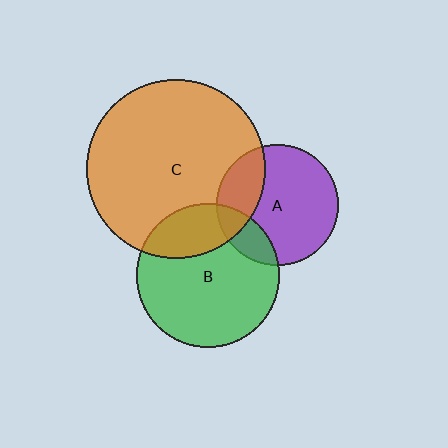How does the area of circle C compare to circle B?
Approximately 1.5 times.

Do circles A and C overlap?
Yes.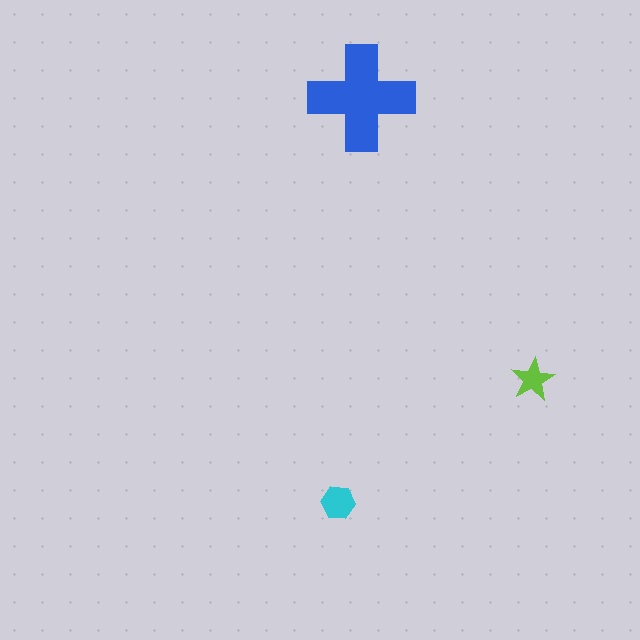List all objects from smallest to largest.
The lime star, the cyan hexagon, the blue cross.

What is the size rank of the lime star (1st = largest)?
3rd.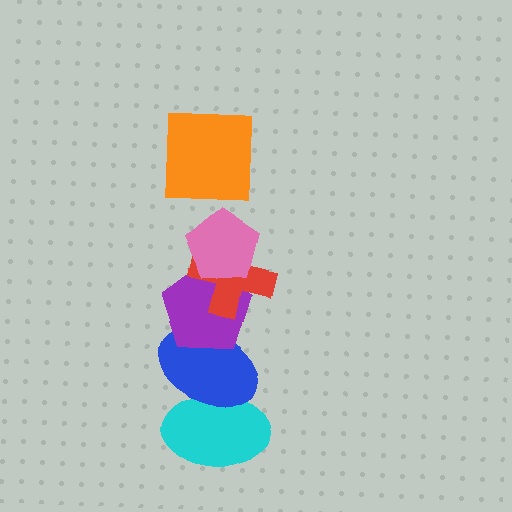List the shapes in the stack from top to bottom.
From top to bottom: the orange square, the pink pentagon, the red cross, the purple pentagon, the blue ellipse, the cyan ellipse.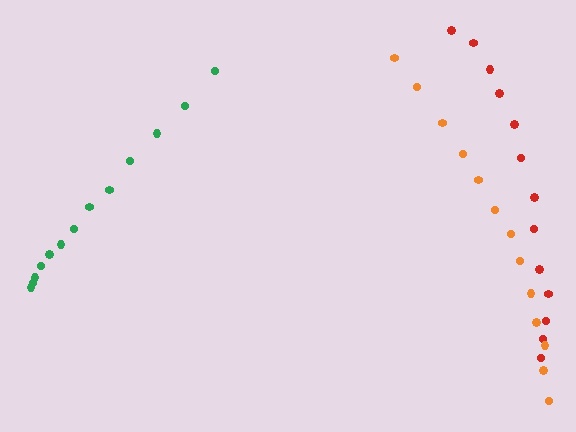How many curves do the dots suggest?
There are 3 distinct paths.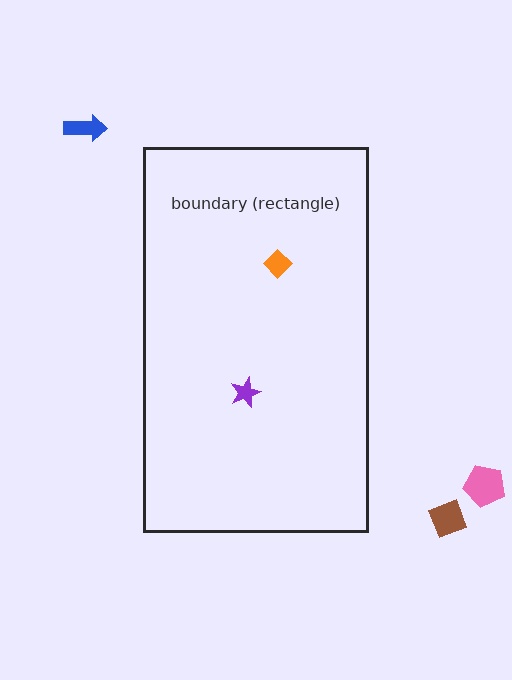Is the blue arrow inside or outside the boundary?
Outside.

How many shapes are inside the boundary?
2 inside, 3 outside.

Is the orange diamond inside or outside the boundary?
Inside.